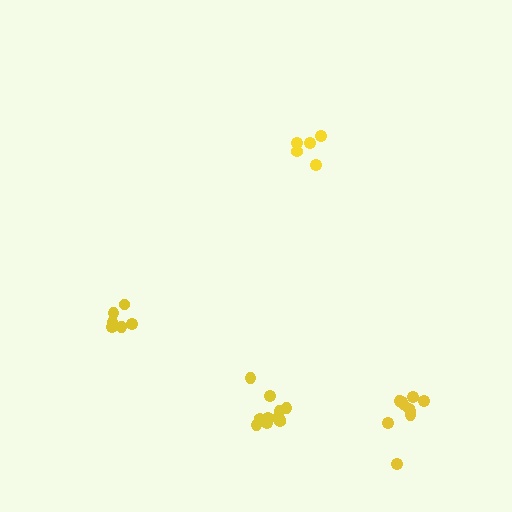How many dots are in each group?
Group 1: 11 dots, Group 2: 5 dots, Group 3: 6 dots, Group 4: 10 dots (32 total).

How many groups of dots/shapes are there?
There are 4 groups.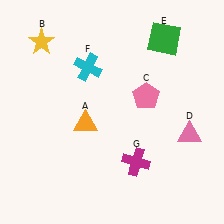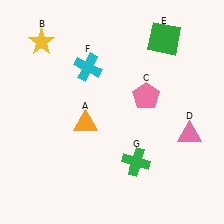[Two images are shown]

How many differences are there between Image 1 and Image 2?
There is 1 difference between the two images.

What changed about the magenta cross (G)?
In Image 1, G is magenta. In Image 2, it changed to green.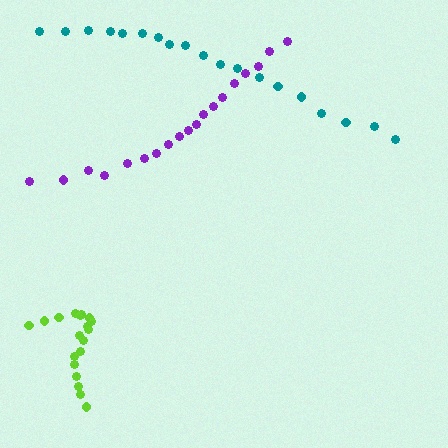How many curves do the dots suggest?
There are 3 distinct paths.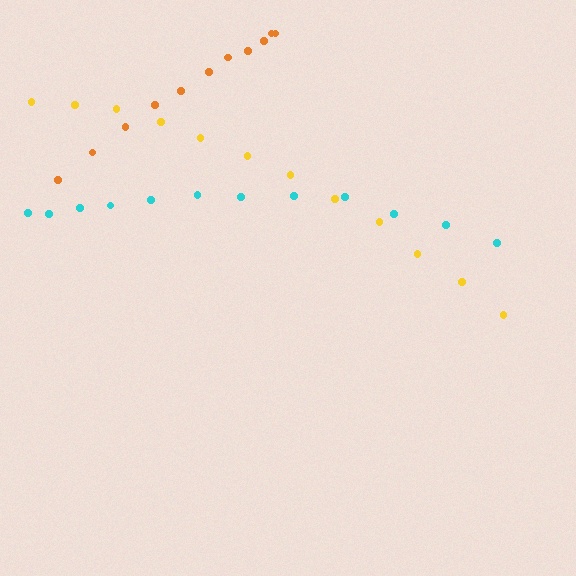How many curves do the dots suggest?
There are 3 distinct paths.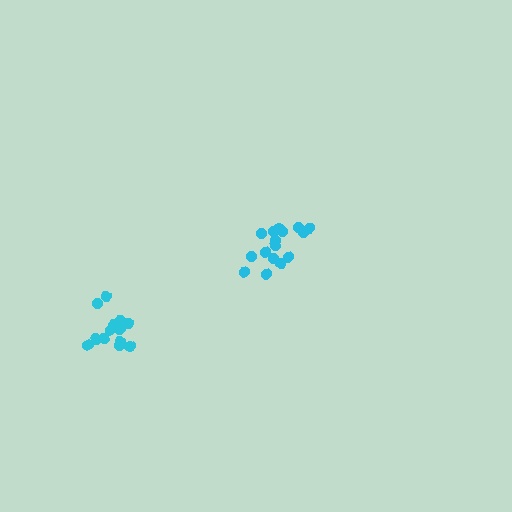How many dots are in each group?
Group 1: 16 dots, Group 2: 14 dots (30 total).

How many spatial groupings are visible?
There are 2 spatial groupings.